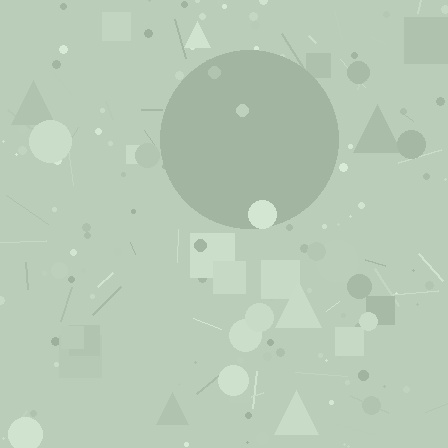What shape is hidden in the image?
A circle is hidden in the image.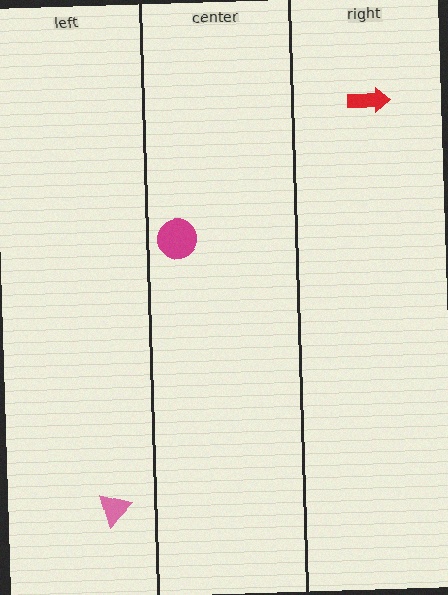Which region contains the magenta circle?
The center region.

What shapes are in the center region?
The magenta circle.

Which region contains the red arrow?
The right region.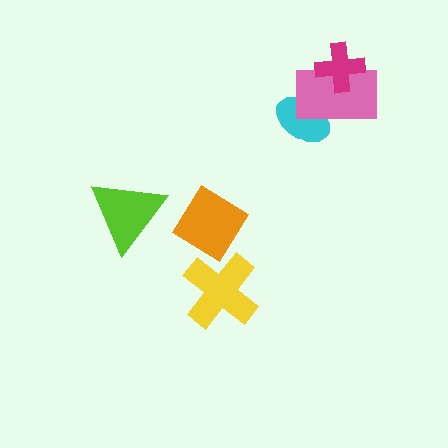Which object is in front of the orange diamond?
The yellow cross is in front of the orange diamond.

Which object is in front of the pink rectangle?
The magenta cross is in front of the pink rectangle.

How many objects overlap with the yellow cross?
1 object overlaps with the yellow cross.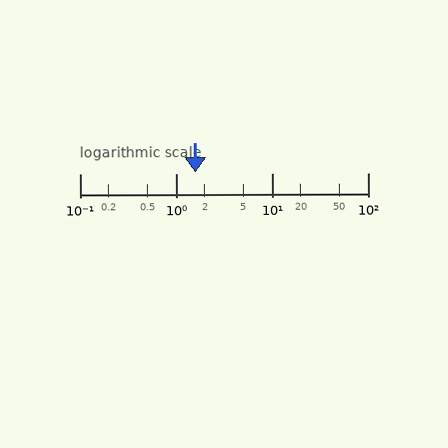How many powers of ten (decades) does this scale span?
The scale spans 3 decades, from 0.1 to 100.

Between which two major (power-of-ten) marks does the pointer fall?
The pointer is between 1 and 10.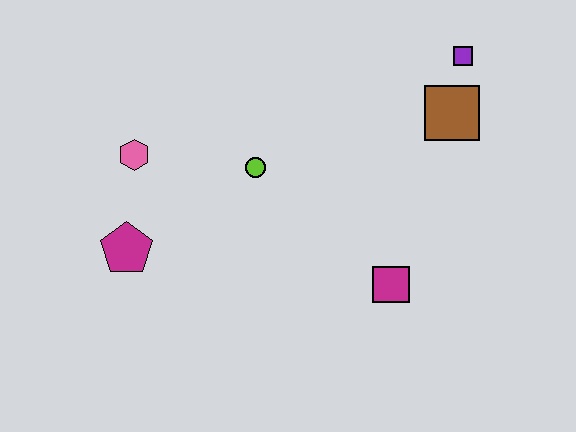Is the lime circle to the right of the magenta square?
No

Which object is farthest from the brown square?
The magenta pentagon is farthest from the brown square.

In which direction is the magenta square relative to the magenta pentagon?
The magenta square is to the right of the magenta pentagon.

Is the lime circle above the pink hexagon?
No